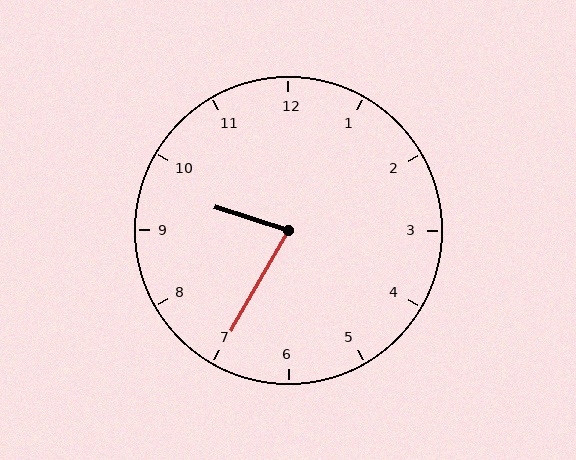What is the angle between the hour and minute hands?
Approximately 78 degrees.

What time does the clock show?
9:35.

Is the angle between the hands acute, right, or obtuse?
It is acute.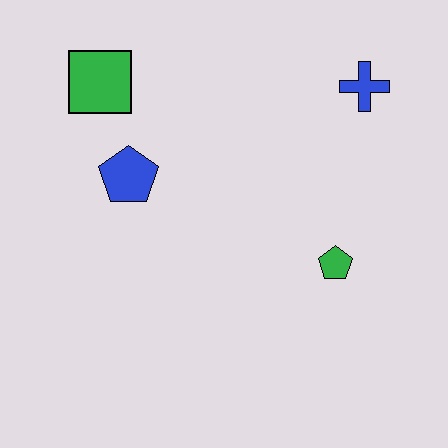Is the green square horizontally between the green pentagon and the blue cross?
No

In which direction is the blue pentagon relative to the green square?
The blue pentagon is below the green square.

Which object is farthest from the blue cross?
The green square is farthest from the blue cross.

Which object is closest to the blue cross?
The green pentagon is closest to the blue cross.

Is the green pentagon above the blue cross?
No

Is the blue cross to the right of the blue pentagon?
Yes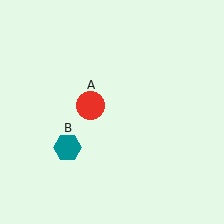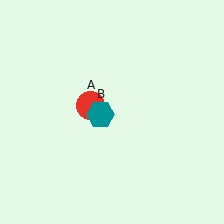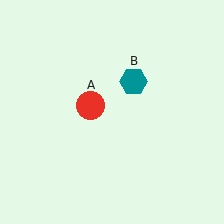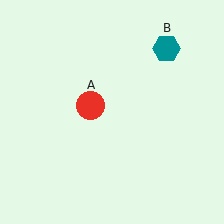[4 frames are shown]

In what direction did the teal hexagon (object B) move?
The teal hexagon (object B) moved up and to the right.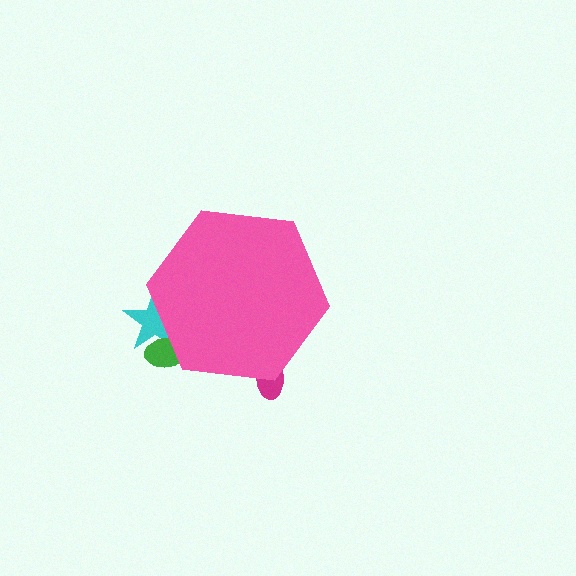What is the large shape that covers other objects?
A pink hexagon.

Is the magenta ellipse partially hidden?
Yes, the magenta ellipse is partially hidden behind the pink hexagon.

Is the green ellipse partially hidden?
Yes, the green ellipse is partially hidden behind the pink hexagon.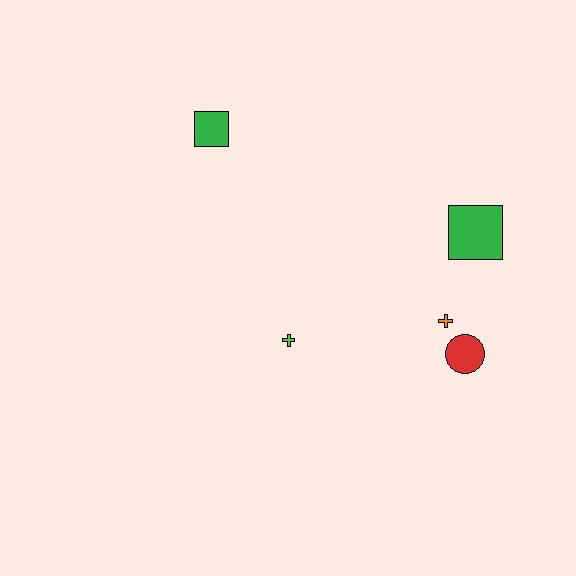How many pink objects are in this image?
There are no pink objects.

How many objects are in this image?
There are 5 objects.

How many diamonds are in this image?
There are no diamonds.